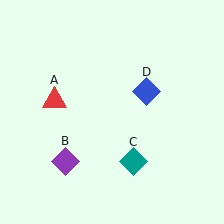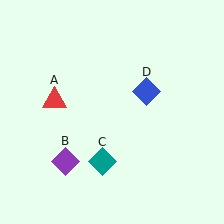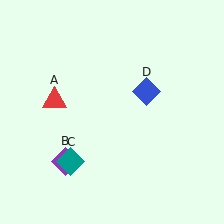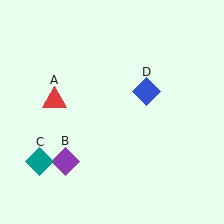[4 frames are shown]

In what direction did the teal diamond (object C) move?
The teal diamond (object C) moved left.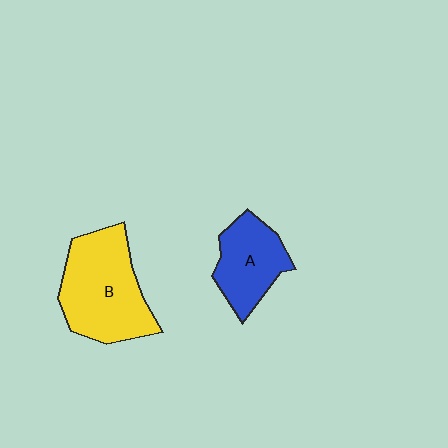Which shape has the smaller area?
Shape A (blue).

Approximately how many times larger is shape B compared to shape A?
Approximately 1.6 times.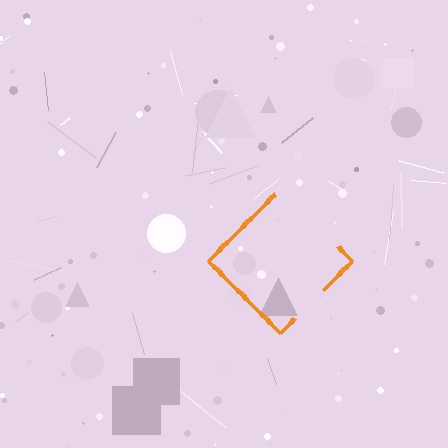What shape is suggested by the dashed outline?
The dashed outline suggests a diamond.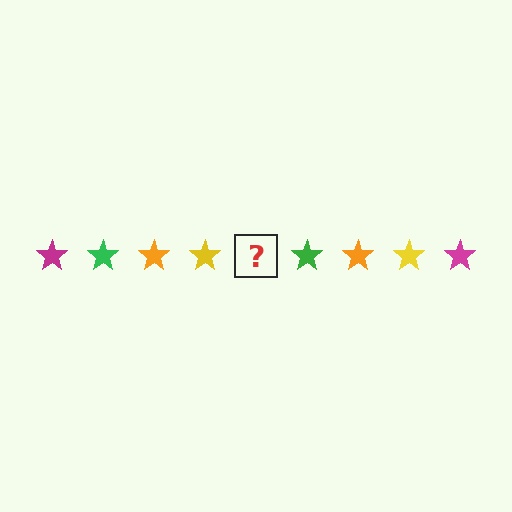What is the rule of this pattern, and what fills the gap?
The rule is that the pattern cycles through magenta, green, orange, yellow stars. The gap should be filled with a magenta star.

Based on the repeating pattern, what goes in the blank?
The blank should be a magenta star.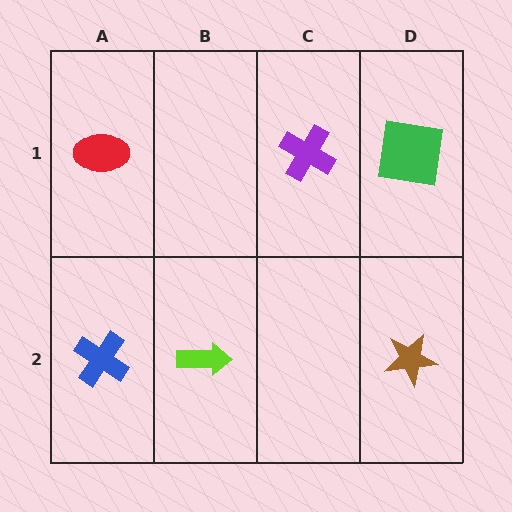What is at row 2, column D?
A brown star.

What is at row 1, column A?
A red ellipse.